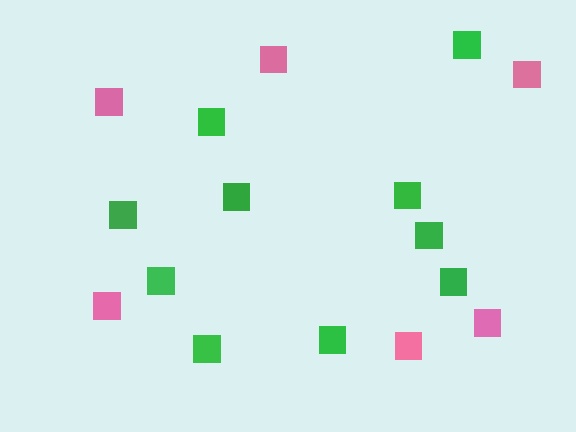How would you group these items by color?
There are 2 groups: one group of green squares (10) and one group of pink squares (6).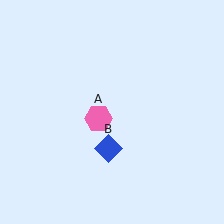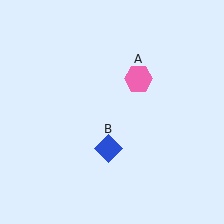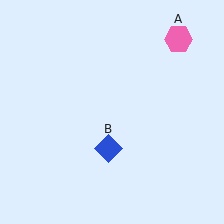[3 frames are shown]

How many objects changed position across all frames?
1 object changed position: pink hexagon (object A).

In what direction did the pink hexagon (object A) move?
The pink hexagon (object A) moved up and to the right.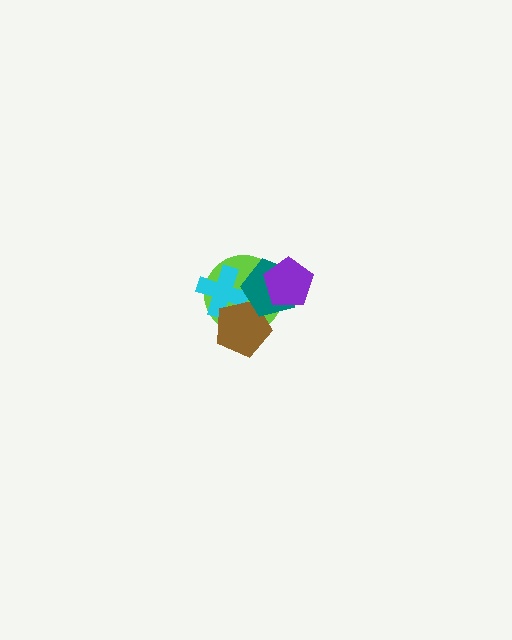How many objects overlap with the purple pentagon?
2 objects overlap with the purple pentagon.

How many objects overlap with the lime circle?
4 objects overlap with the lime circle.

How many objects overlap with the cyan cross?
3 objects overlap with the cyan cross.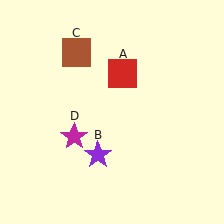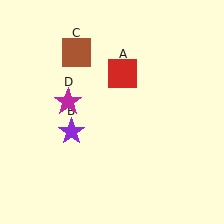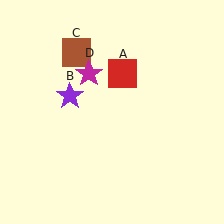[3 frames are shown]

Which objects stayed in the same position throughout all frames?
Red square (object A) and brown square (object C) remained stationary.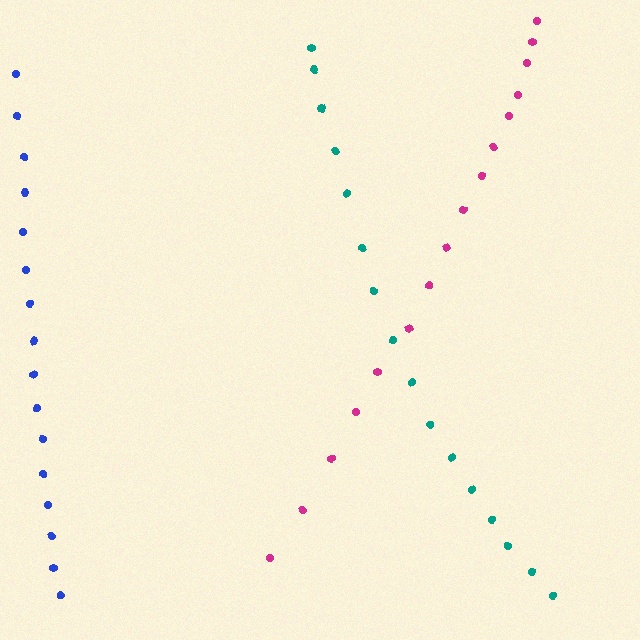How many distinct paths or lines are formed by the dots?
There are 3 distinct paths.